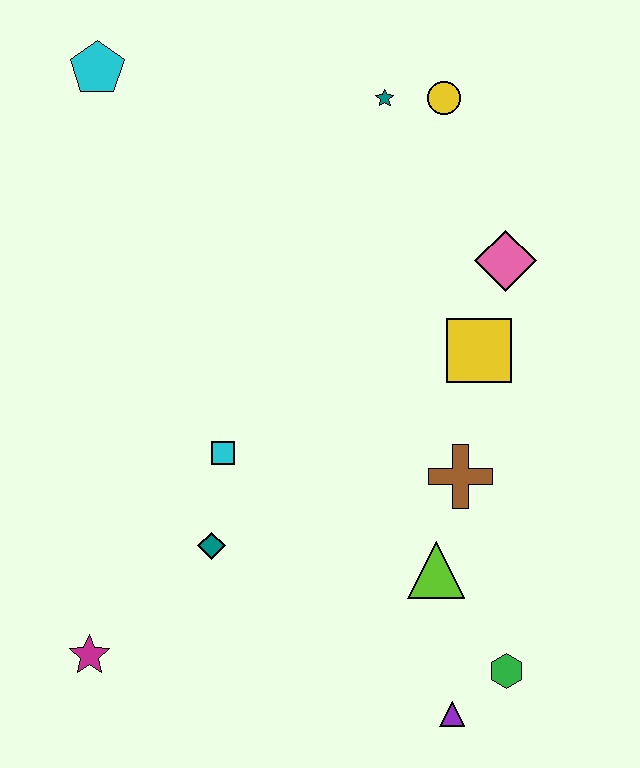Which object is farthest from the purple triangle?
The cyan pentagon is farthest from the purple triangle.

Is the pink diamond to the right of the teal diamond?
Yes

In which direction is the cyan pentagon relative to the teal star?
The cyan pentagon is to the left of the teal star.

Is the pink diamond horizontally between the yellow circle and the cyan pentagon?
No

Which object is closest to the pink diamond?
The yellow square is closest to the pink diamond.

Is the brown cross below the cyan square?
Yes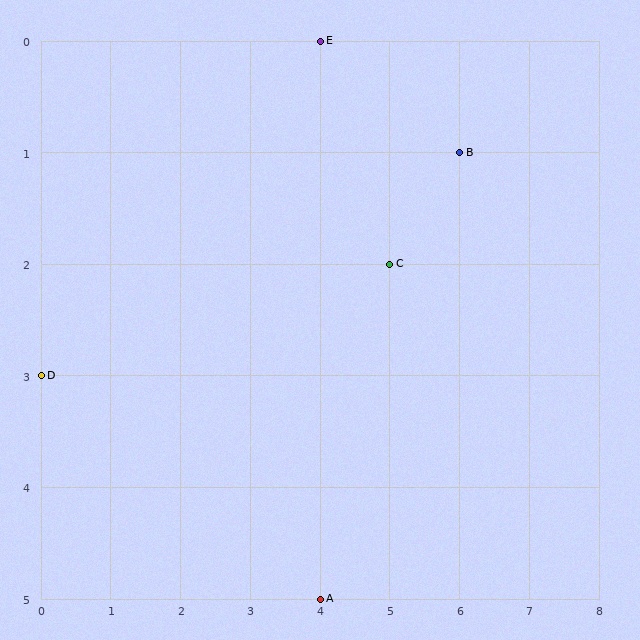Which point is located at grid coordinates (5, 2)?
Point C is at (5, 2).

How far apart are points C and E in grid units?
Points C and E are 1 column and 2 rows apart (about 2.2 grid units diagonally).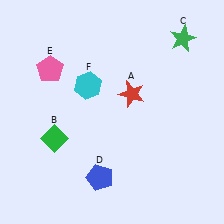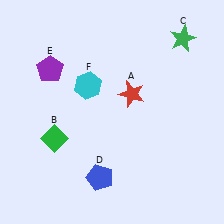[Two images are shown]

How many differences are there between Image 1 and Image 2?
There is 1 difference between the two images.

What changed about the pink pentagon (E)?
In Image 1, E is pink. In Image 2, it changed to purple.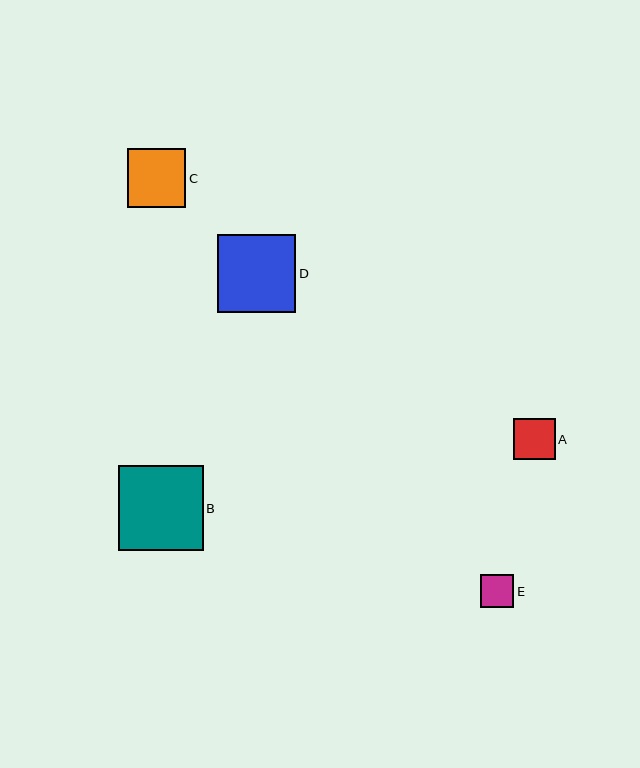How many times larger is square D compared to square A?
Square D is approximately 1.9 times the size of square A.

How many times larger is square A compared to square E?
Square A is approximately 1.2 times the size of square E.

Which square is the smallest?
Square E is the smallest with a size of approximately 34 pixels.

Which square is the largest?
Square B is the largest with a size of approximately 84 pixels.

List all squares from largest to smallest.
From largest to smallest: B, D, C, A, E.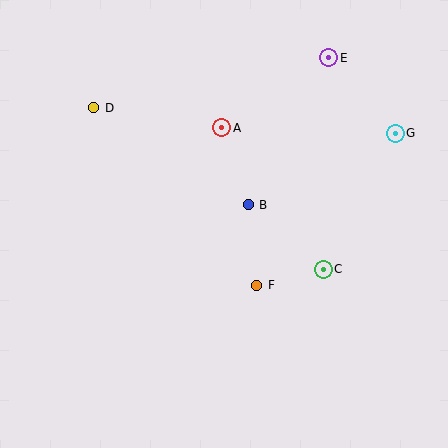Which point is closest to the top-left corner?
Point D is closest to the top-left corner.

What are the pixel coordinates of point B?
Point B is at (248, 205).